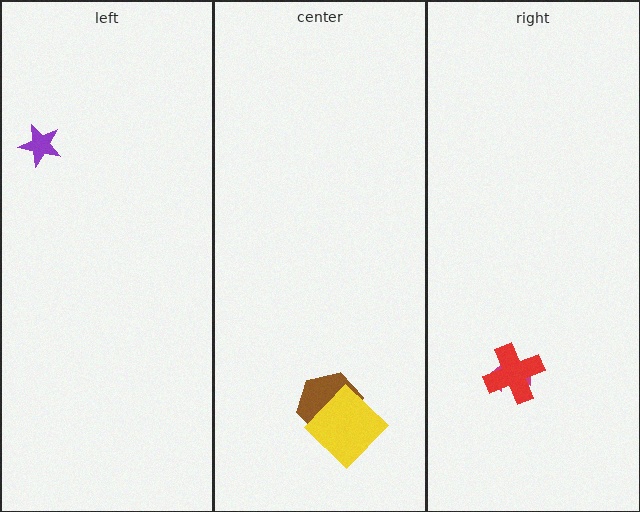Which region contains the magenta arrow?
The right region.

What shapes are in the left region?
The purple star.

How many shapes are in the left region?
1.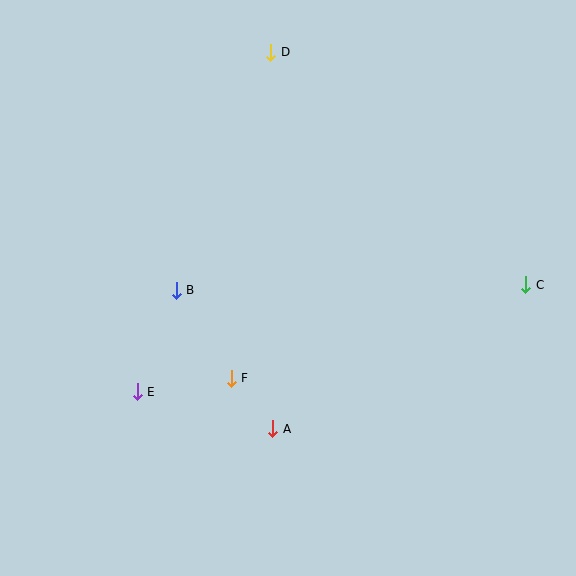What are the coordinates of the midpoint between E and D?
The midpoint between E and D is at (204, 222).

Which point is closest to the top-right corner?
Point C is closest to the top-right corner.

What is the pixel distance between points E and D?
The distance between E and D is 365 pixels.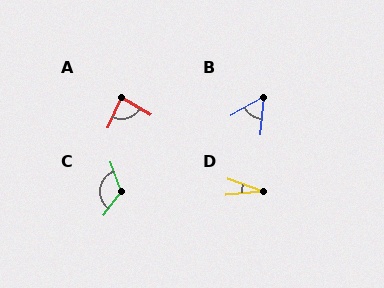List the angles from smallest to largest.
D (24°), B (55°), A (83°), C (124°).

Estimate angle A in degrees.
Approximately 83 degrees.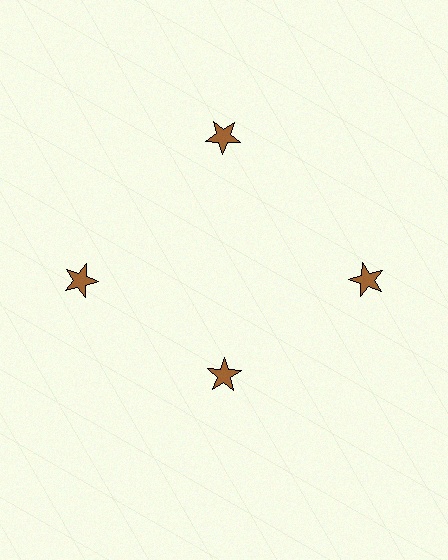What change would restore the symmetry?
The symmetry would be restored by moving it outward, back onto the ring so that all 4 stars sit at equal angles and equal distance from the center.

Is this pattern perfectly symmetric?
No. The 4 brown stars are arranged in a ring, but one element near the 6 o'clock position is pulled inward toward the center, breaking the 4-fold rotational symmetry.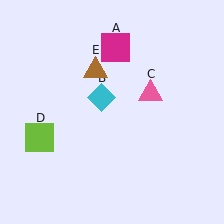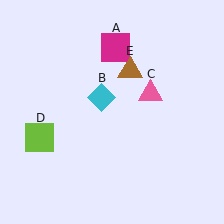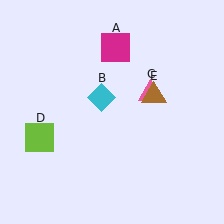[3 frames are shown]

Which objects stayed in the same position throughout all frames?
Magenta square (object A) and cyan diamond (object B) and pink triangle (object C) and lime square (object D) remained stationary.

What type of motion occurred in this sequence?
The brown triangle (object E) rotated clockwise around the center of the scene.